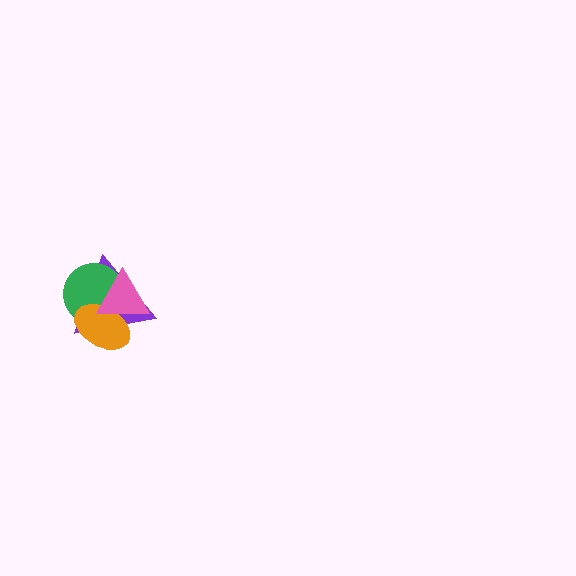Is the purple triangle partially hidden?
Yes, it is partially covered by another shape.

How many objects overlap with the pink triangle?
3 objects overlap with the pink triangle.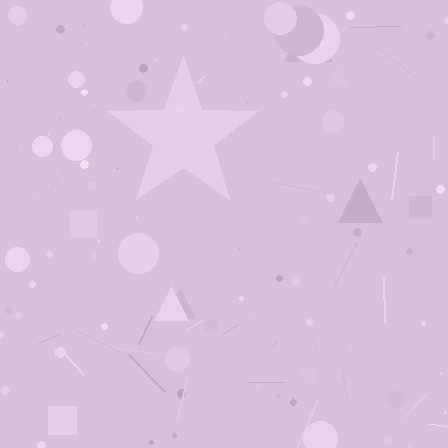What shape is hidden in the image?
A star is hidden in the image.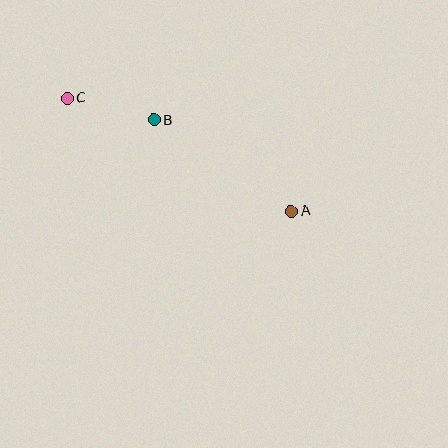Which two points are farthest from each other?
Points A and C are farthest from each other.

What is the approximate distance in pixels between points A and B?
The distance between A and B is approximately 165 pixels.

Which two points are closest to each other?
Points B and C are closest to each other.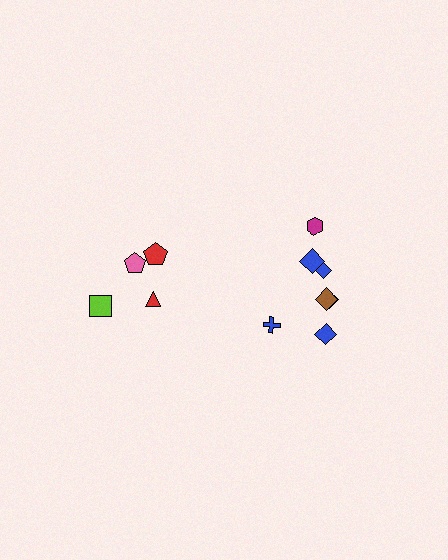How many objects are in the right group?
There are 7 objects.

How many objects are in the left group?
There are 4 objects.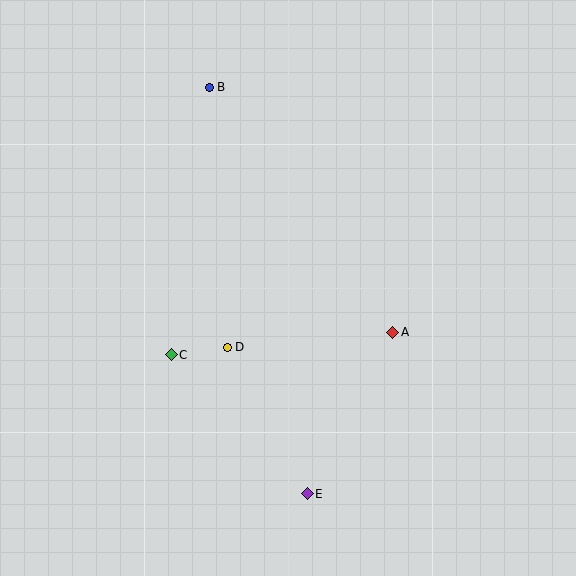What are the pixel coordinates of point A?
Point A is at (393, 332).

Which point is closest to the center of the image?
Point D at (227, 347) is closest to the center.